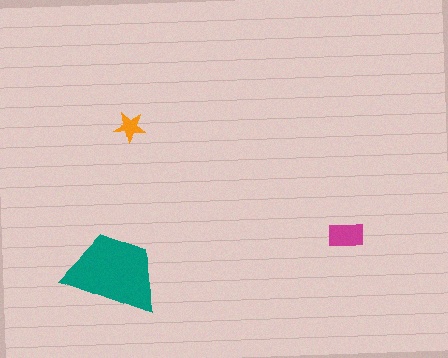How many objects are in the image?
There are 3 objects in the image.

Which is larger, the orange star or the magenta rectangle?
The magenta rectangle.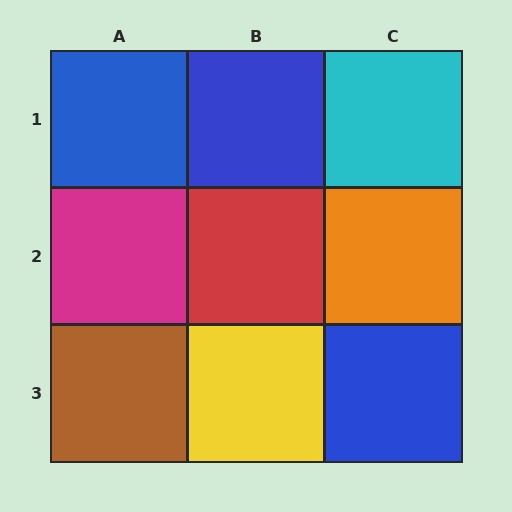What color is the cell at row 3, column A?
Brown.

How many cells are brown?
1 cell is brown.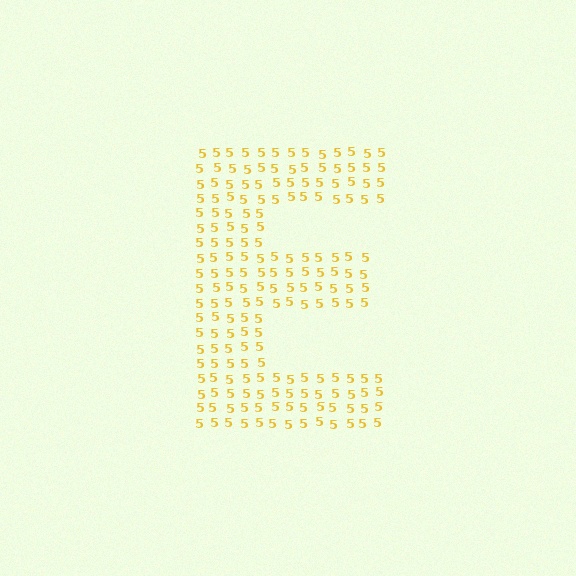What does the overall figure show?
The overall figure shows the letter E.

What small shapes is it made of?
It is made of small digit 5's.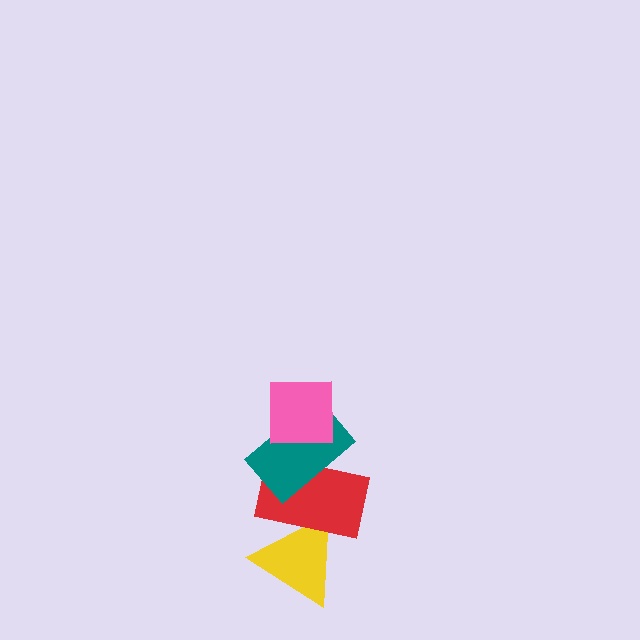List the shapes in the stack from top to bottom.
From top to bottom: the pink square, the teal rectangle, the red rectangle, the yellow triangle.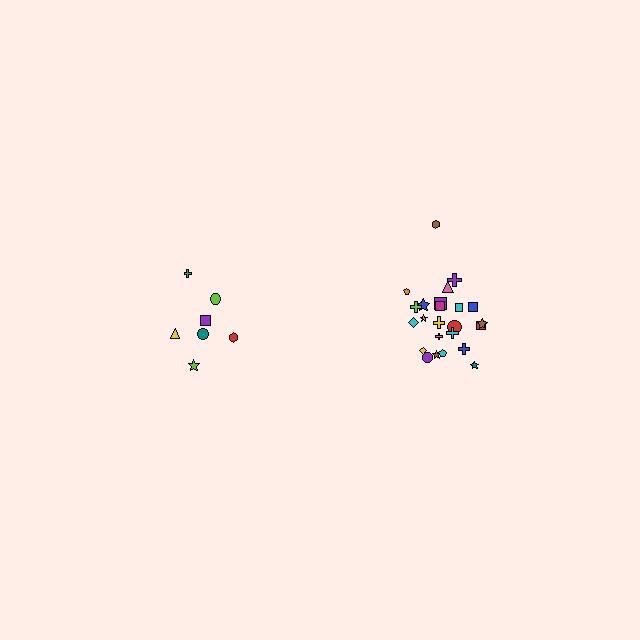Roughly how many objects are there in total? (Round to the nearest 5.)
Roughly 30 objects in total.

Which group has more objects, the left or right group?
The right group.